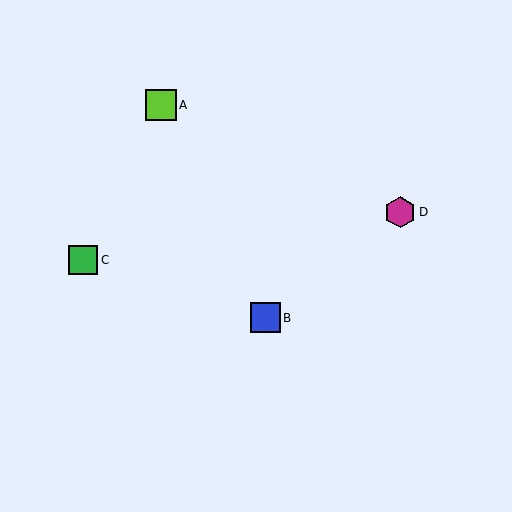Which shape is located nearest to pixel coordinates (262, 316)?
The blue square (labeled B) at (265, 318) is nearest to that location.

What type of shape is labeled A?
Shape A is a lime square.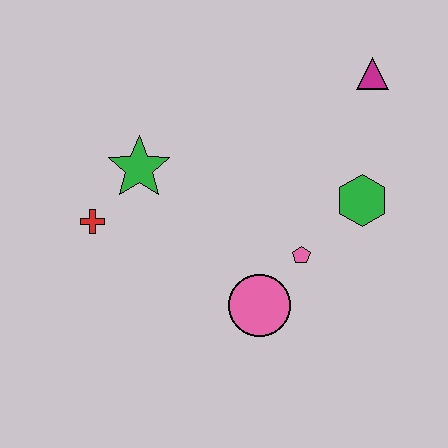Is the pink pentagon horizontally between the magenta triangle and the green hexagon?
No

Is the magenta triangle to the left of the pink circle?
No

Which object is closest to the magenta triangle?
The green hexagon is closest to the magenta triangle.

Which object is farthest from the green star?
The magenta triangle is farthest from the green star.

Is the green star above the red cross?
Yes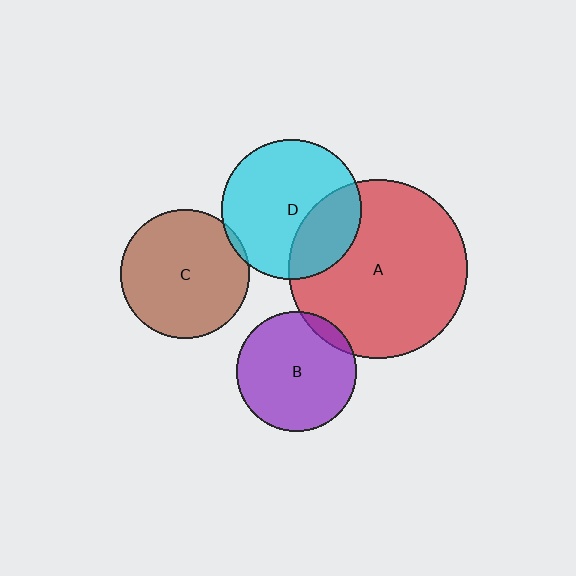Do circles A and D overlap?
Yes.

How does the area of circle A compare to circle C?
Approximately 1.9 times.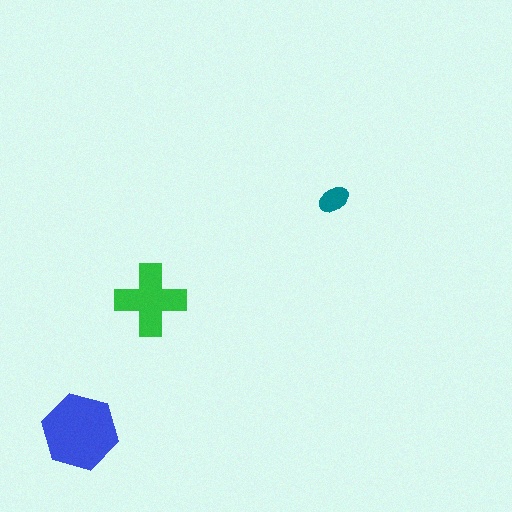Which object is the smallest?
The teal ellipse.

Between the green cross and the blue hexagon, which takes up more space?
The blue hexagon.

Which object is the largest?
The blue hexagon.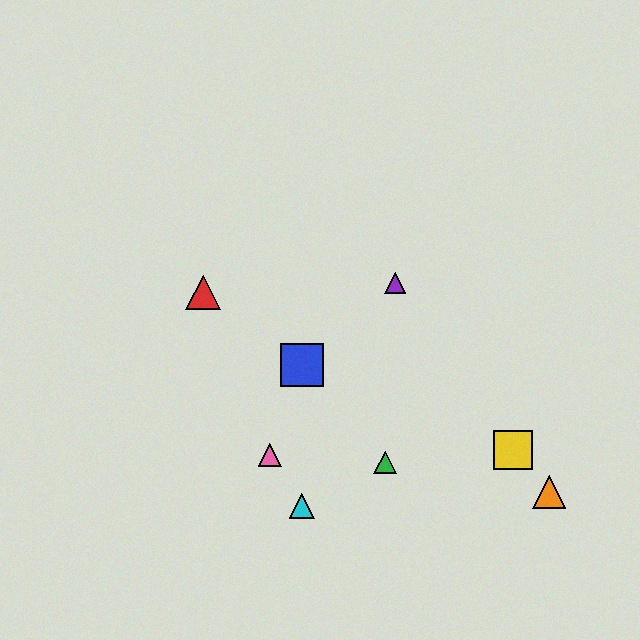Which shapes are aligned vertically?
The blue square, the cyan triangle are aligned vertically.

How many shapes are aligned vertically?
2 shapes (the blue square, the cyan triangle) are aligned vertically.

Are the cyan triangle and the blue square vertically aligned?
Yes, both are at x≈302.